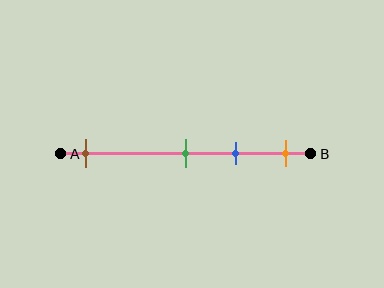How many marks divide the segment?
There are 4 marks dividing the segment.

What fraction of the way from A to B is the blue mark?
The blue mark is approximately 70% (0.7) of the way from A to B.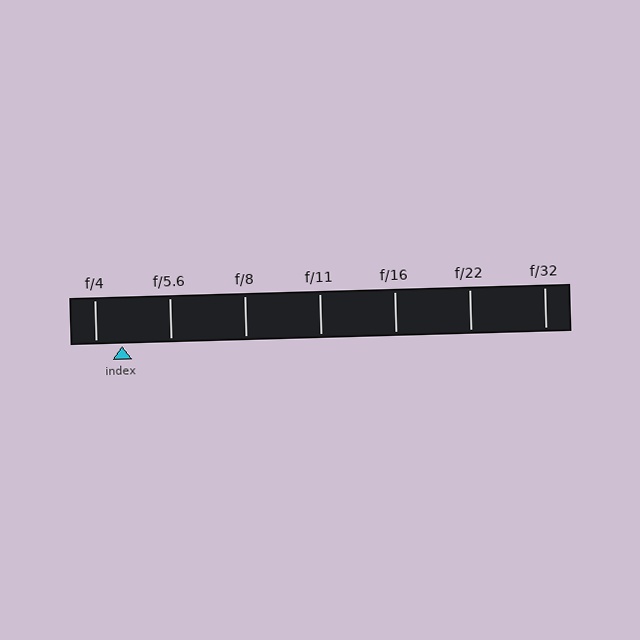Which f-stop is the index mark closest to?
The index mark is closest to f/4.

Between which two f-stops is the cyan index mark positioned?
The index mark is between f/4 and f/5.6.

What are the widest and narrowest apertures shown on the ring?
The widest aperture shown is f/4 and the narrowest is f/32.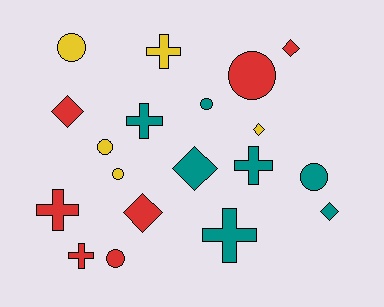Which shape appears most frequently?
Circle, with 7 objects.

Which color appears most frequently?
Teal, with 7 objects.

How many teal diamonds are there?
There are 2 teal diamonds.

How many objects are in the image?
There are 19 objects.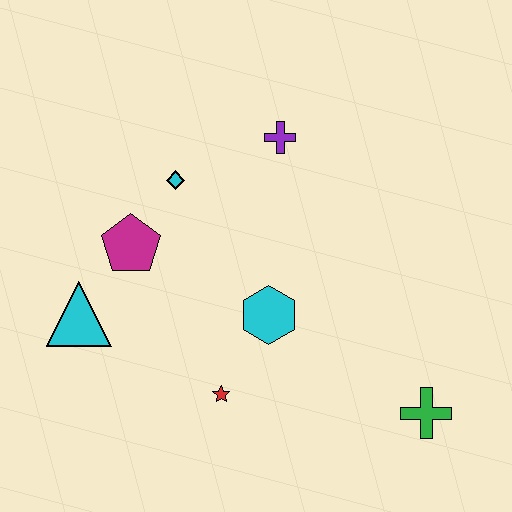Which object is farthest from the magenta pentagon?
The green cross is farthest from the magenta pentagon.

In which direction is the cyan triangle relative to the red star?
The cyan triangle is to the left of the red star.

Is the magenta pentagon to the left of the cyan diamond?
Yes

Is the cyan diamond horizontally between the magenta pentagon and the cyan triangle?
No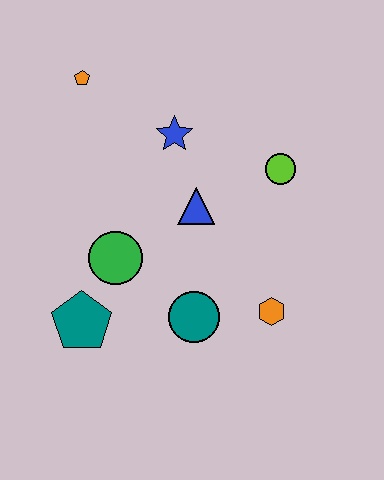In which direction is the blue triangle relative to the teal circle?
The blue triangle is above the teal circle.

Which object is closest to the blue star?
The blue triangle is closest to the blue star.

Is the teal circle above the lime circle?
No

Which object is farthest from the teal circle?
The orange pentagon is farthest from the teal circle.